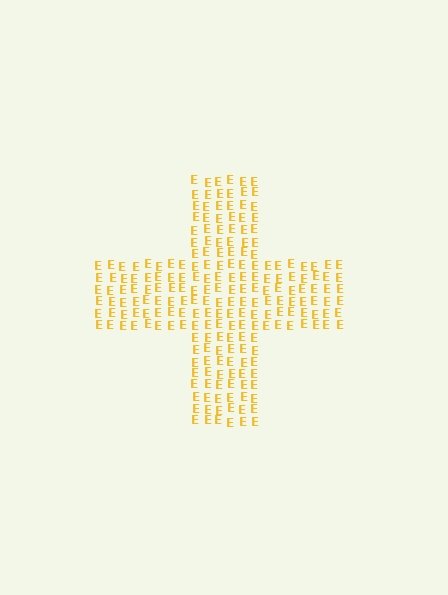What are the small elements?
The small elements are letter E's.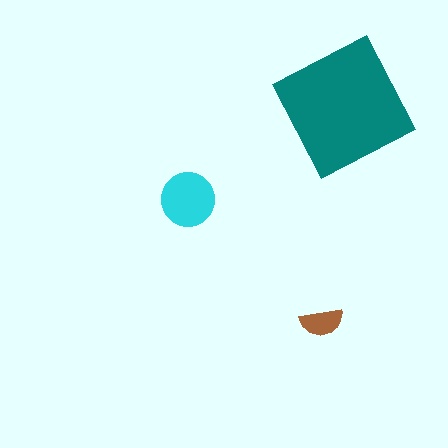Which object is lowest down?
The brown semicircle is bottommost.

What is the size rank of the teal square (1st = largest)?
1st.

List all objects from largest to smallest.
The teal square, the cyan circle, the brown semicircle.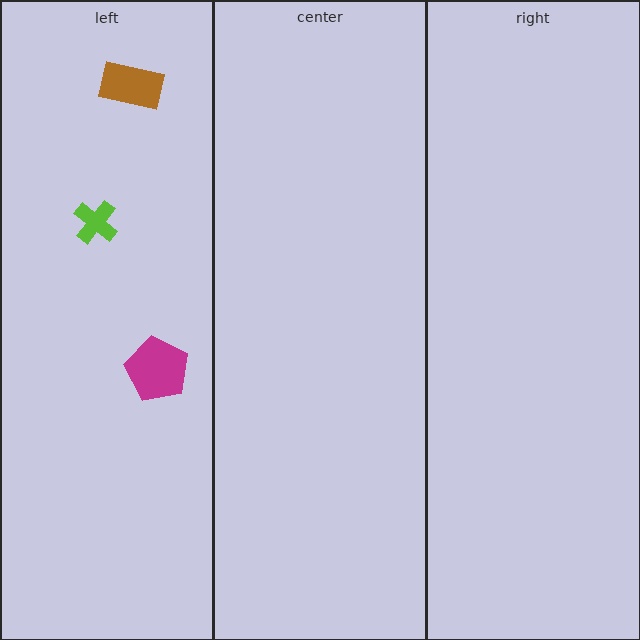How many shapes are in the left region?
3.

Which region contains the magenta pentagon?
The left region.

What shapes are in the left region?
The lime cross, the magenta pentagon, the brown rectangle.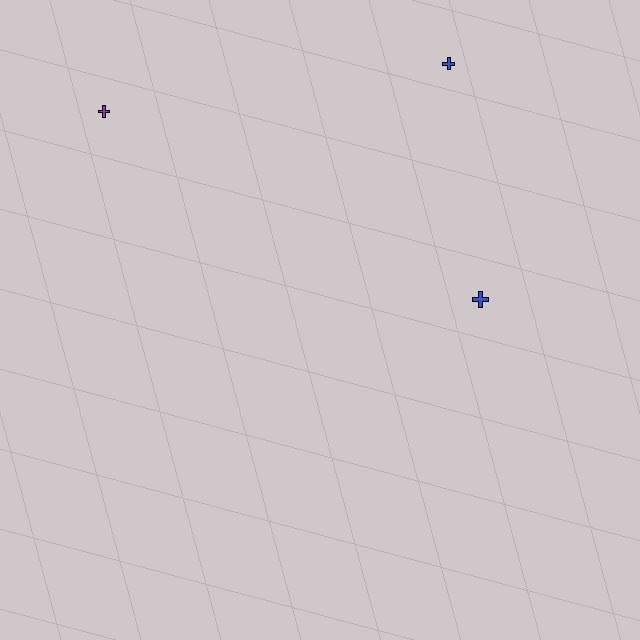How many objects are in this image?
There are 3 objects.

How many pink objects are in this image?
There are no pink objects.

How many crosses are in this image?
There are 3 crosses.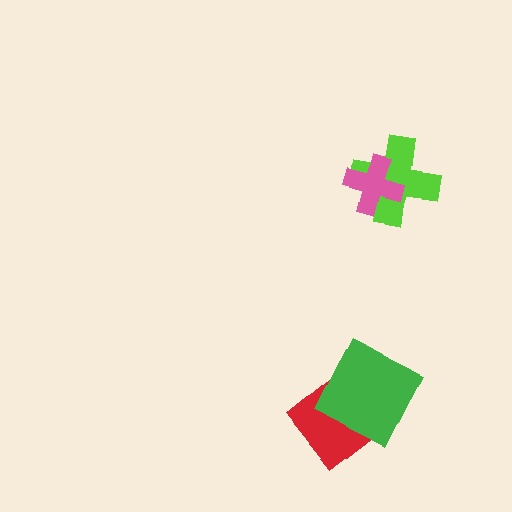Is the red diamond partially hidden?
Yes, it is partially covered by another shape.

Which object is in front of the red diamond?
The green square is in front of the red diamond.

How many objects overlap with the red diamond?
1 object overlaps with the red diamond.